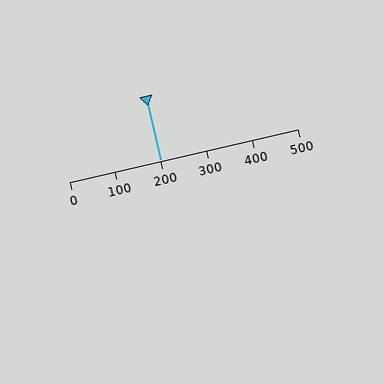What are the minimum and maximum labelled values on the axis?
The axis runs from 0 to 500.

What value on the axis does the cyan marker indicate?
The marker indicates approximately 200.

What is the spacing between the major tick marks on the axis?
The major ticks are spaced 100 apart.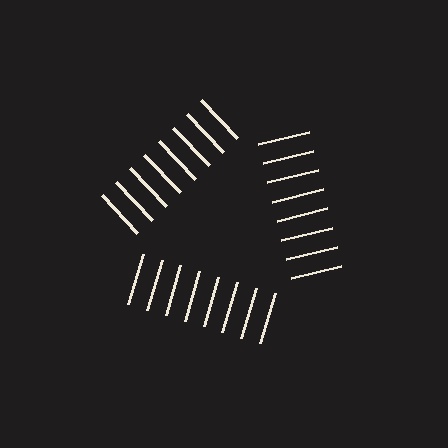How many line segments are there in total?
24 — 8 along each of the 3 edges.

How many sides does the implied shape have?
3 sides — the line-ends trace a triangle.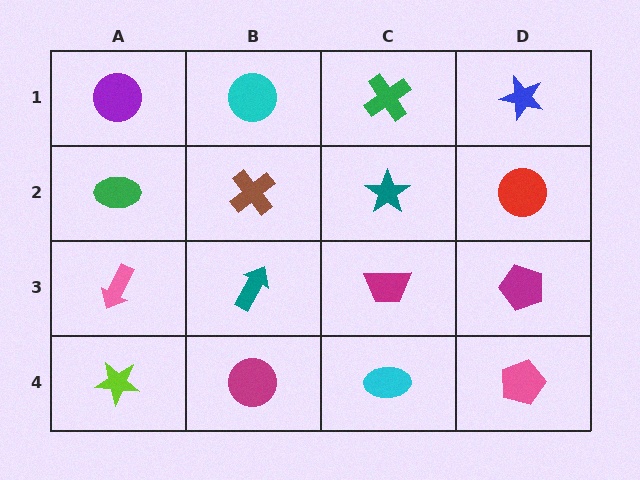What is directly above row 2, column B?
A cyan circle.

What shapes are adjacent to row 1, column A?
A green ellipse (row 2, column A), a cyan circle (row 1, column B).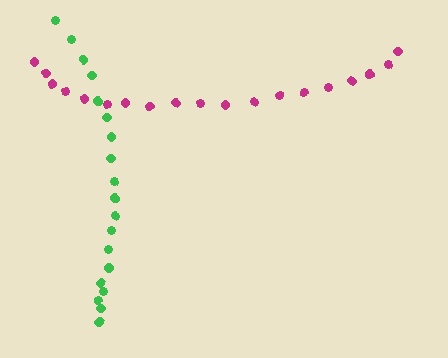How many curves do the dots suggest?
There are 2 distinct paths.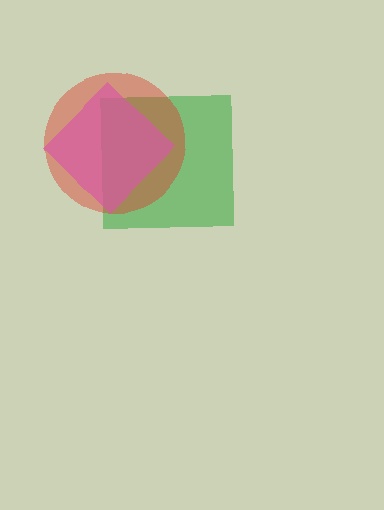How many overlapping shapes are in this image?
There are 3 overlapping shapes in the image.